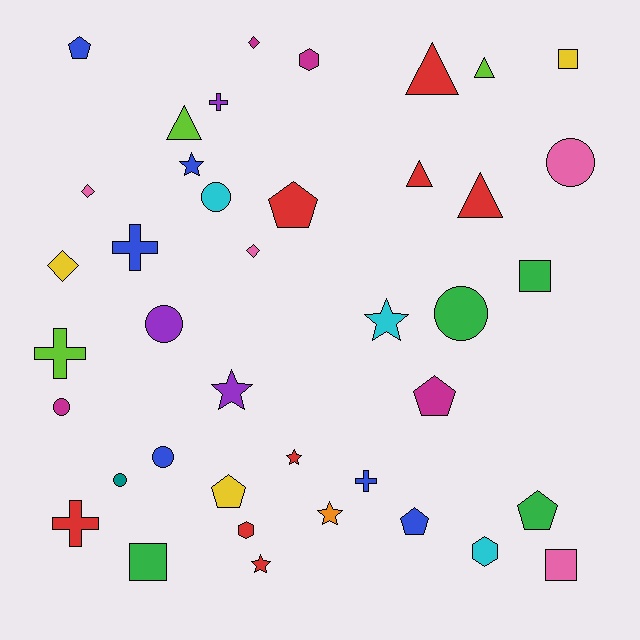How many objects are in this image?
There are 40 objects.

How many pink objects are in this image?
There are 4 pink objects.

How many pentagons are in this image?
There are 6 pentagons.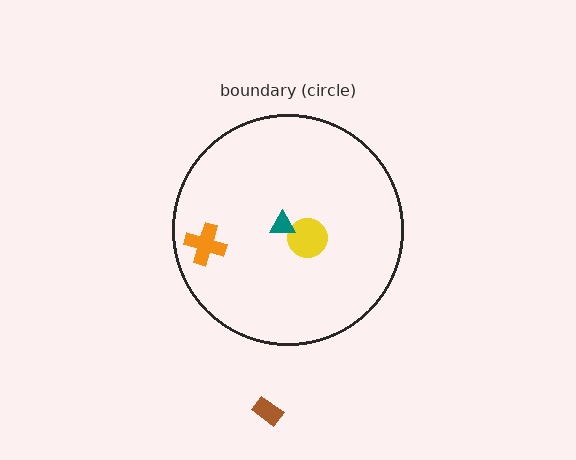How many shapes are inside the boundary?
3 inside, 1 outside.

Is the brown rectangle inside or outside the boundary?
Outside.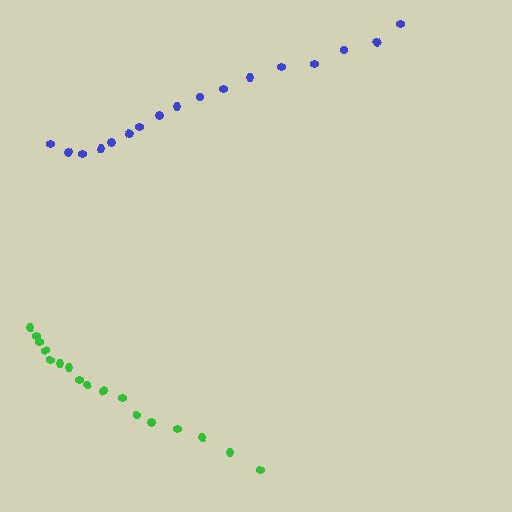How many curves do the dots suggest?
There are 2 distinct paths.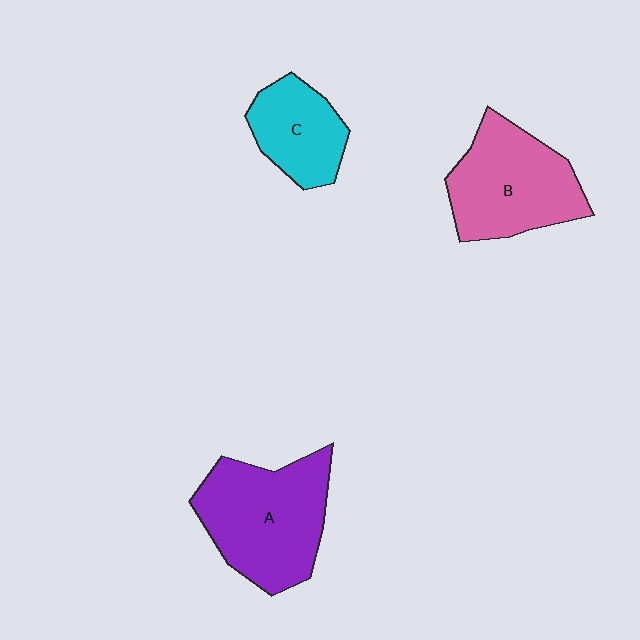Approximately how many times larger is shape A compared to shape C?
Approximately 1.8 times.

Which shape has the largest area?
Shape A (purple).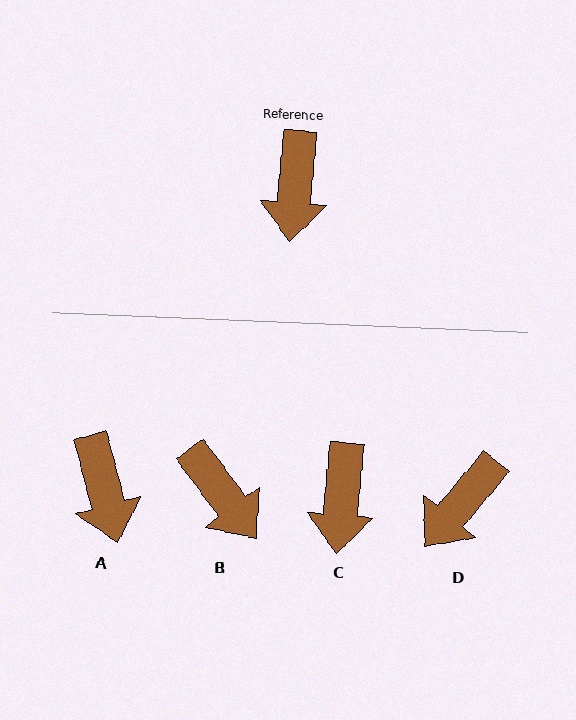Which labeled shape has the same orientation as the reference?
C.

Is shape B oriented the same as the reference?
No, it is off by about 42 degrees.